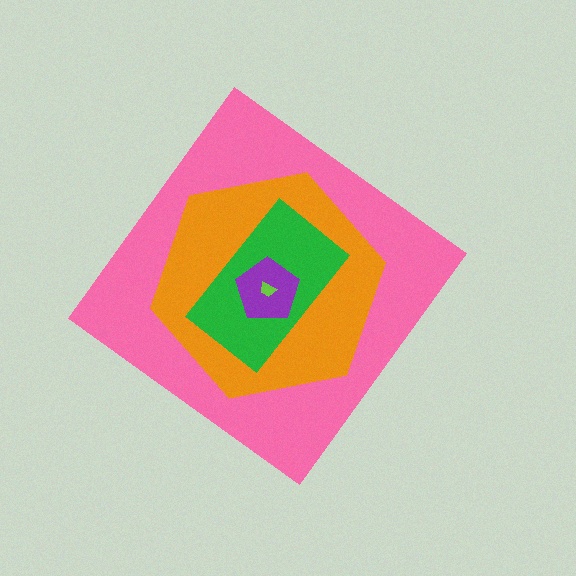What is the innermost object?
The lime trapezoid.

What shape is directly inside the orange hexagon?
The green rectangle.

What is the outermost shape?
The pink diamond.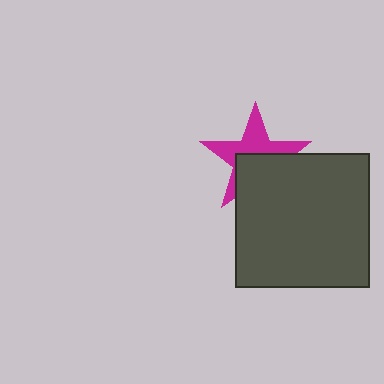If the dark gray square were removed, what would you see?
You would see the complete magenta star.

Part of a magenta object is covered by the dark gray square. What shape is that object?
It is a star.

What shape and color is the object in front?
The object in front is a dark gray square.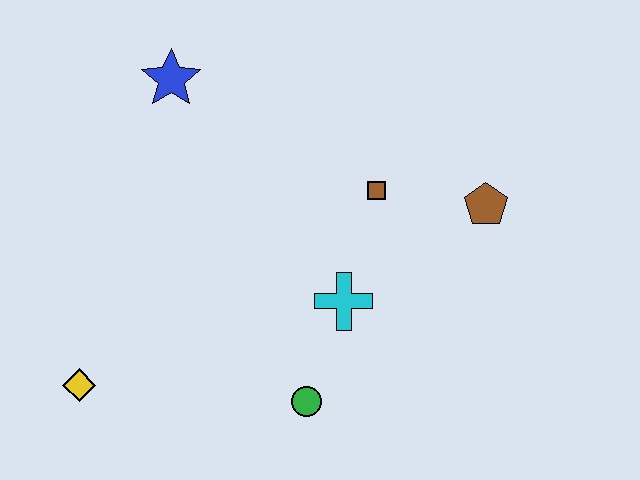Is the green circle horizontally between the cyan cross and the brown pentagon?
No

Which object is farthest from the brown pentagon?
The yellow diamond is farthest from the brown pentagon.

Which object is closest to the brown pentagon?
The brown square is closest to the brown pentagon.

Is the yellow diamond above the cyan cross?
No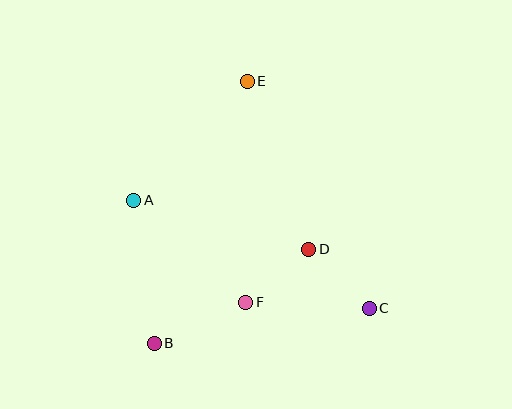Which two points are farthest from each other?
Points B and E are farthest from each other.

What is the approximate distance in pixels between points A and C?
The distance between A and C is approximately 259 pixels.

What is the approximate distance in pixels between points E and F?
The distance between E and F is approximately 221 pixels.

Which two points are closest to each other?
Points D and F are closest to each other.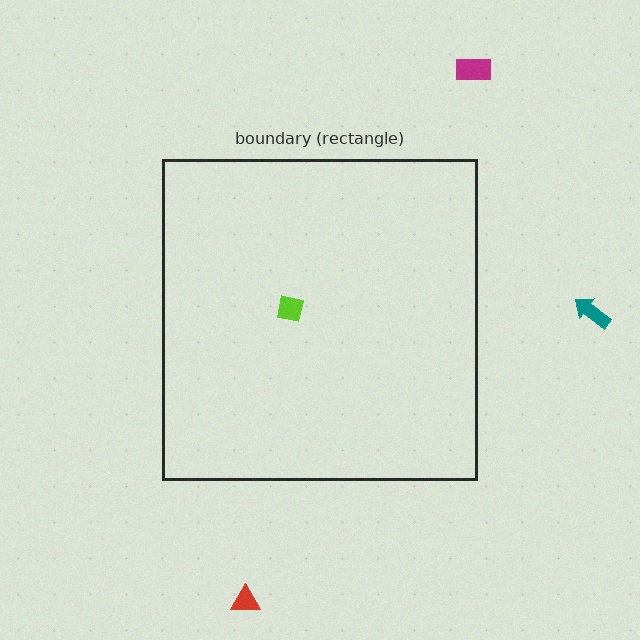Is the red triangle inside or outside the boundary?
Outside.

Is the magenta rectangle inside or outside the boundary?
Outside.